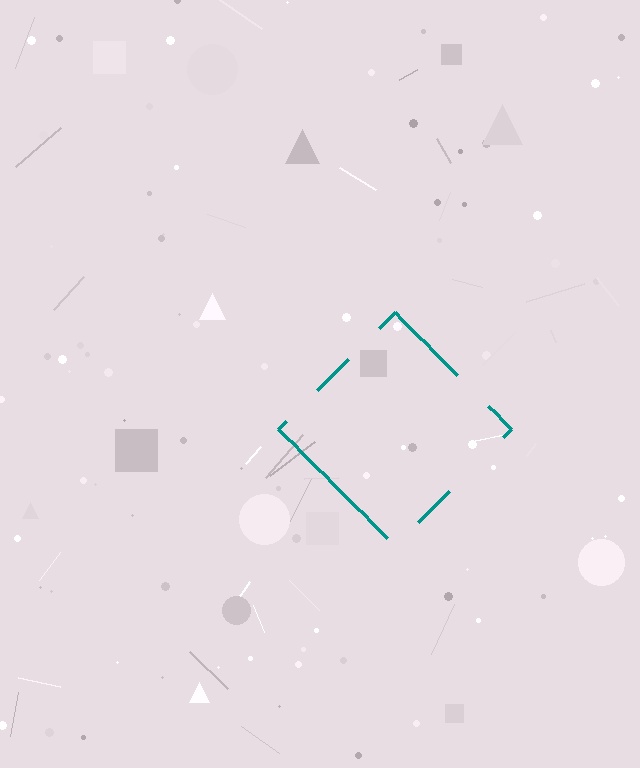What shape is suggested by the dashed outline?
The dashed outline suggests a diamond.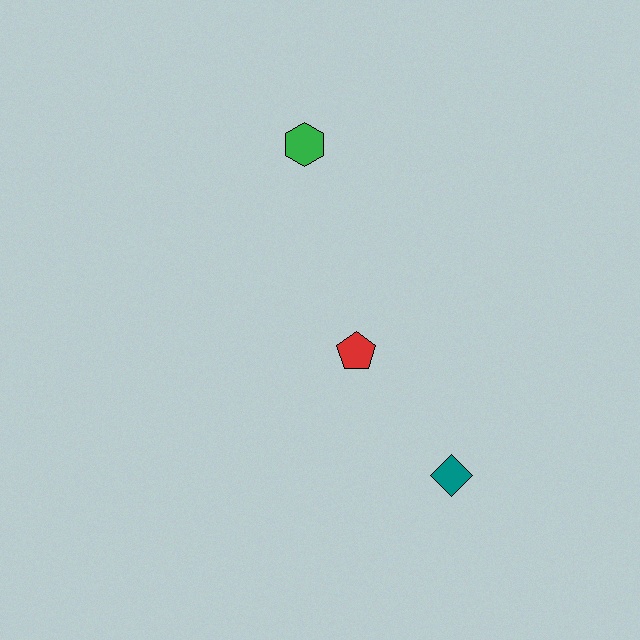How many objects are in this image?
There are 3 objects.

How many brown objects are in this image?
There are no brown objects.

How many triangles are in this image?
There are no triangles.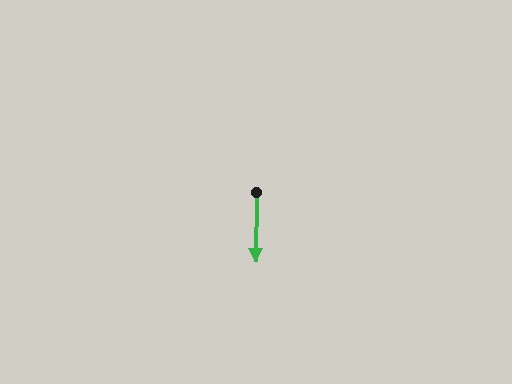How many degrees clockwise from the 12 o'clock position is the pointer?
Approximately 181 degrees.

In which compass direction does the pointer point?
South.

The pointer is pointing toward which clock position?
Roughly 6 o'clock.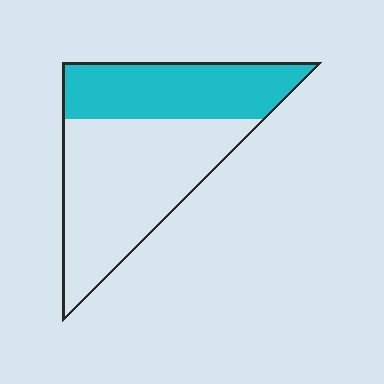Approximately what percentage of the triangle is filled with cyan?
Approximately 40%.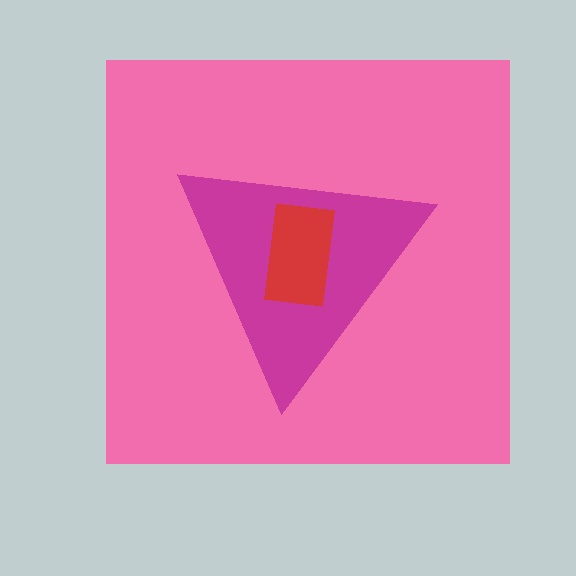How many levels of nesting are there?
3.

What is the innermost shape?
The red rectangle.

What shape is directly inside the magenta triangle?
The red rectangle.